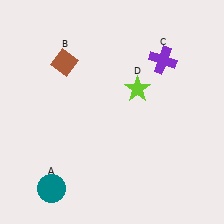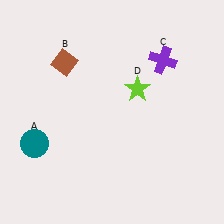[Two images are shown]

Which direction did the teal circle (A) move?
The teal circle (A) moved up.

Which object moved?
The teal circle (A) moved up.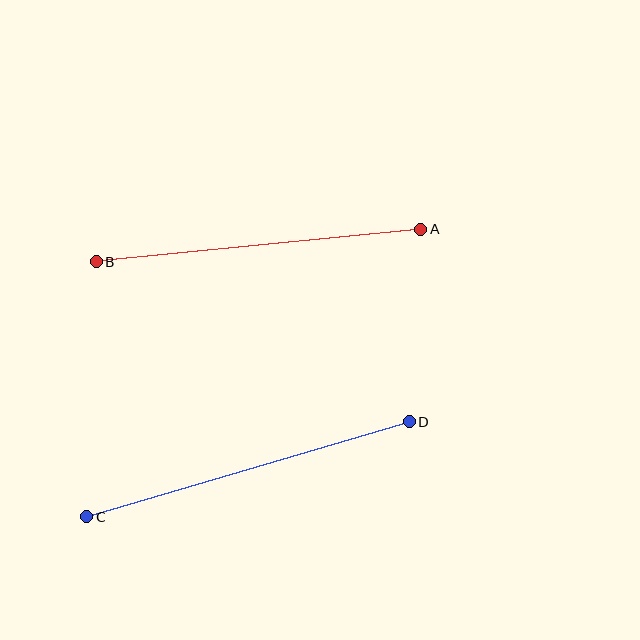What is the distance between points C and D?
The distance is approximately 336 pixels.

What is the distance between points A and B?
The distance is approximately 326 pixels.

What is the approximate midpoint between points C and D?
The midpoint is at approximately (248, 469) pixels.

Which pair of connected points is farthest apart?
Points C and D are farthest apart.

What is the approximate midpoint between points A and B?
The midpoint is at approximately (258, 245) pixels.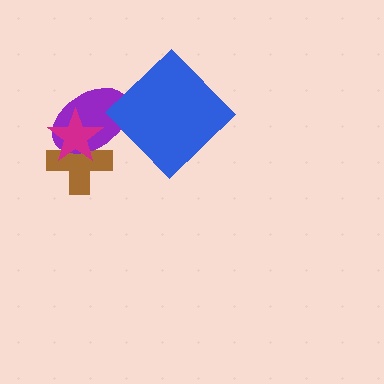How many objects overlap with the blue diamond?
0 objects overlap with the blue diamond.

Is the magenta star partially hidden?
No, no other shape covers it.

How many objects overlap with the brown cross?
2 objects overlap with the brown cross.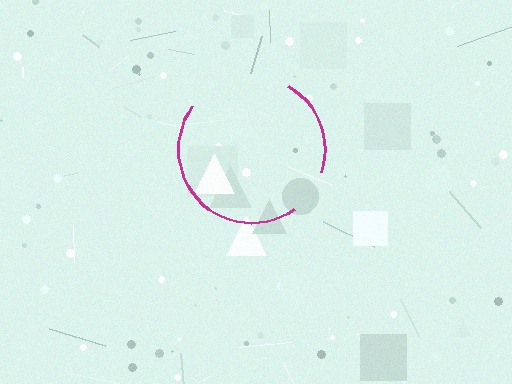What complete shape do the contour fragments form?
The contour fragments form a circle.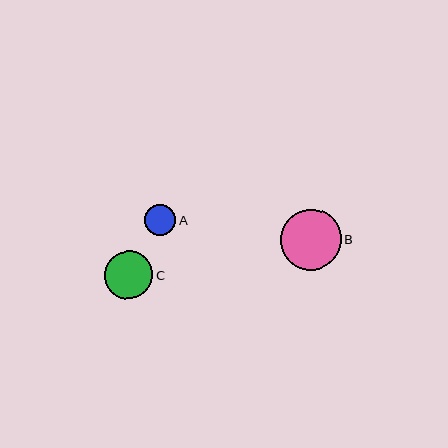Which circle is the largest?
Circle B is the largest with a size of approximately 61 pixels.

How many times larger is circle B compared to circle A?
Circle B is approximately 1.9 times the size of circle A.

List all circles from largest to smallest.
From largest to smallest: B, C, A.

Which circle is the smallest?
Circle A is the smallest with a size of approximately 32 pixels.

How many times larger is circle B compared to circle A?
Circle B is approximately 1.9 times the size of circle A.